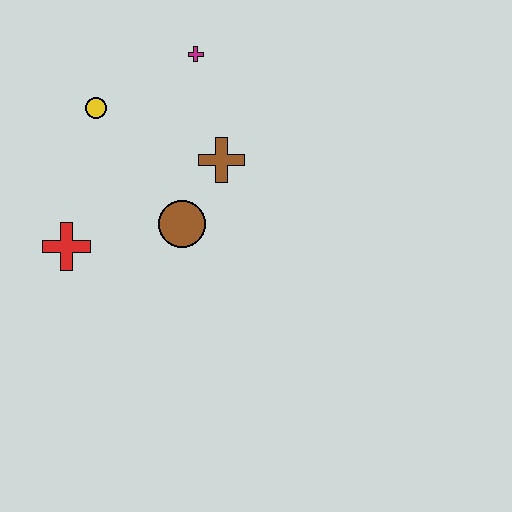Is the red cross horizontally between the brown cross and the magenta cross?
No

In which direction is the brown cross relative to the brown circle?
The brown cross is above the brown circle.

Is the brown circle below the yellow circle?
Yes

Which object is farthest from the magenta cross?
The red cross is farthest from the magenta cross.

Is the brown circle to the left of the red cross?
No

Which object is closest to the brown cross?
The brown circle is closest to the brown cross.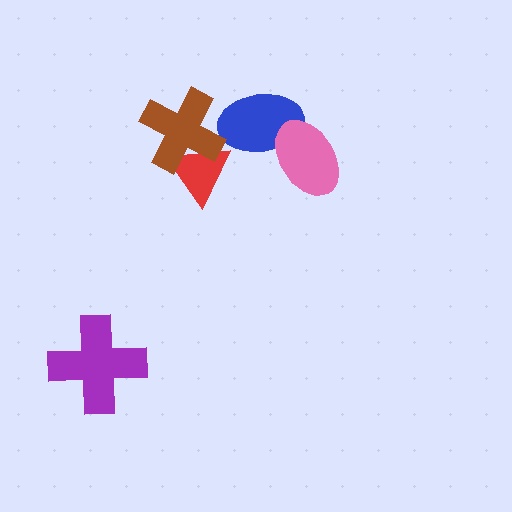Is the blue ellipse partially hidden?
Yes, it is partially covered by another shape.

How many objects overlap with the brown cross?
1 object overlaps with the brown cross.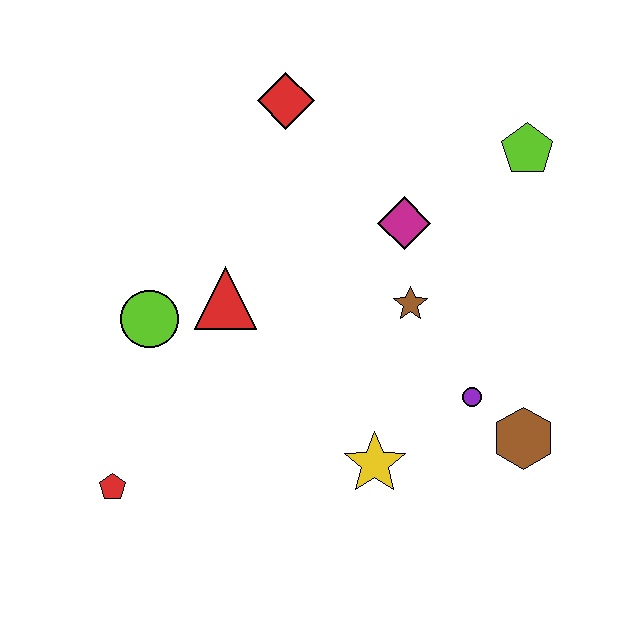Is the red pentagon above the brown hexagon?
No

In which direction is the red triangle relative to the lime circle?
The red triangle is to the right of the lime circle.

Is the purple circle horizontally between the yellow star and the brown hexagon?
Yes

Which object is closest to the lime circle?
The red triangle is closest to the lime circle.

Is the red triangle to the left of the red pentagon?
No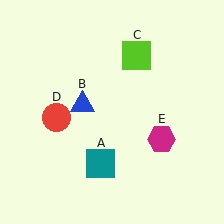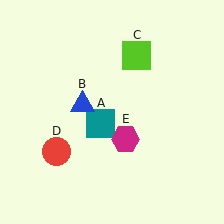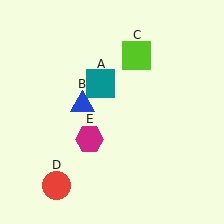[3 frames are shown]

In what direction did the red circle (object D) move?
The red circle (object D) moved down.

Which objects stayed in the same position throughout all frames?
Blue triangle (object B) and lime square (object C) remained stationary.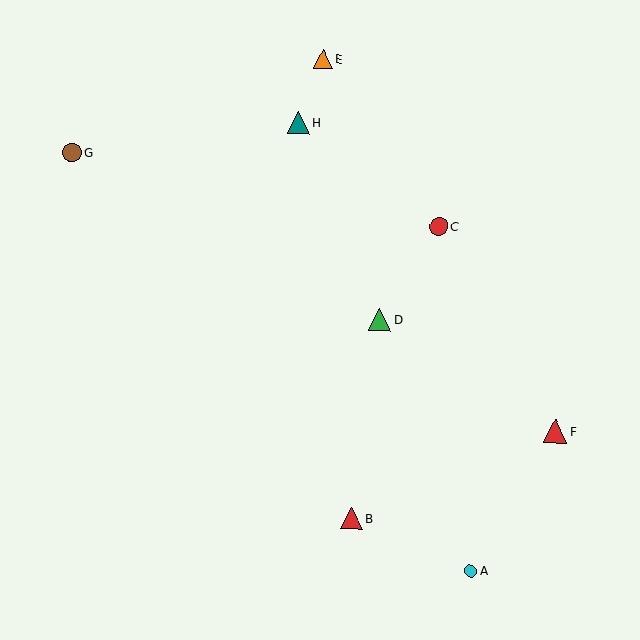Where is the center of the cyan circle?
The center of the cyan circle is at (471, 571).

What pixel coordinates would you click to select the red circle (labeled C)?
Click at (439, 227) to select the red circle C.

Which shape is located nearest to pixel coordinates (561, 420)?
The red triangle (labeled F) at (555, 431) is nearest to that location.